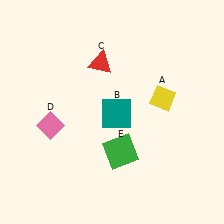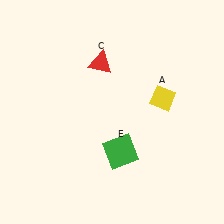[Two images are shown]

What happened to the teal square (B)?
The teal square (B) was removed in Image 2. It was in the bottom-right area of Image 1.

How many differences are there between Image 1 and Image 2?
There are 2 differences between the two images.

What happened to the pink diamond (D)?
The pink diamond (D) was removed in Image 2. It was in the bottom-left area of Image 1.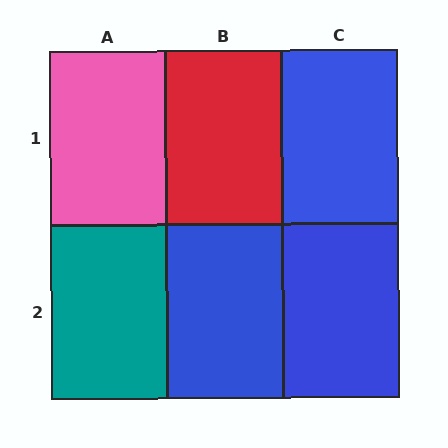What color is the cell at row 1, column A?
Pink.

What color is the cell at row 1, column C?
Blue.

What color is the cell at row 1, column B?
Red.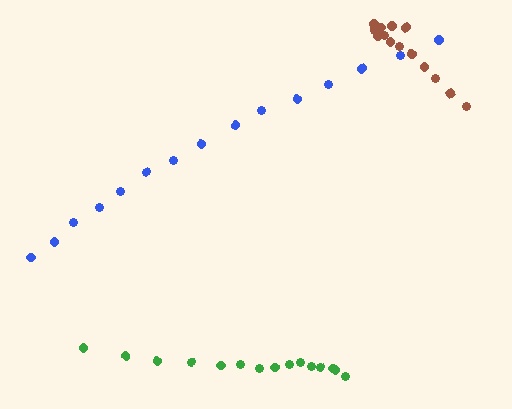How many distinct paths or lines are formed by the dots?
There are 3 distinct paths.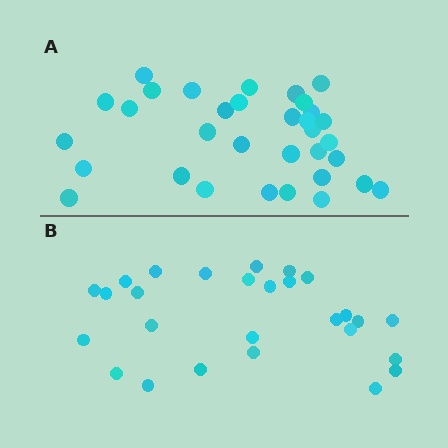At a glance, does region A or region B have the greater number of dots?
Region A (the top region) has more dots.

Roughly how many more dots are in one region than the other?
Region A has about 6 more dots than region B.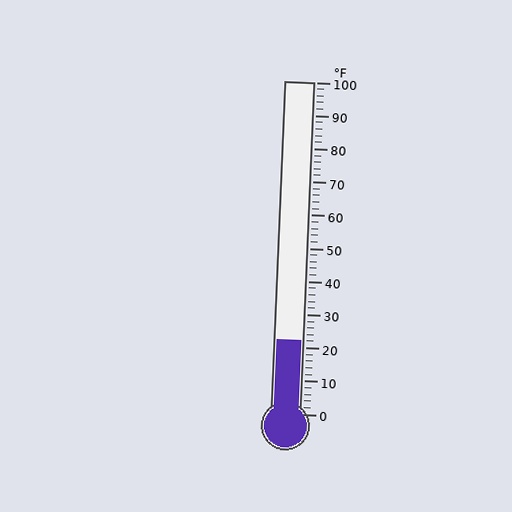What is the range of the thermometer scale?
The thermometer scale ranges from 0°F to 100°F.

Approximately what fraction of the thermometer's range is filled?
The thermometer is filled to approximately 20% of its range.